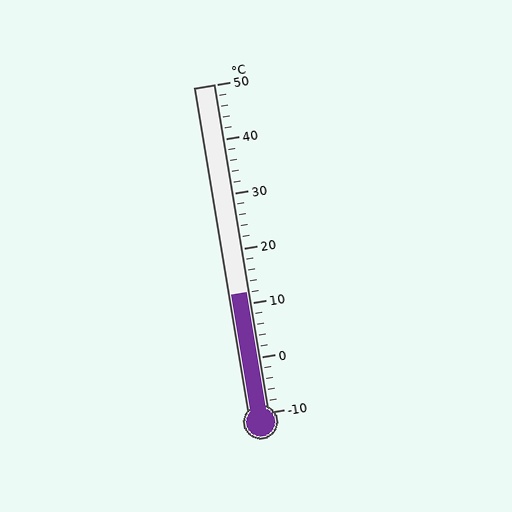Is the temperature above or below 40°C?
The temperature is below 40°C.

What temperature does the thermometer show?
The thermometer shows approximately 12°C.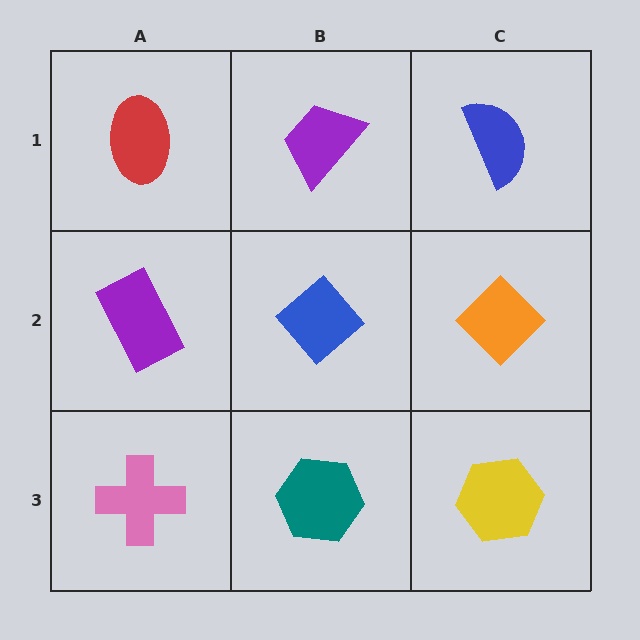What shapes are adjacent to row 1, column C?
An orange diamond (row 2, column C), a purple trapezoid (row 1, column B).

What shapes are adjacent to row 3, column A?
A purple rectangle (row 2, column A), a teal hexagon (row 3, column B).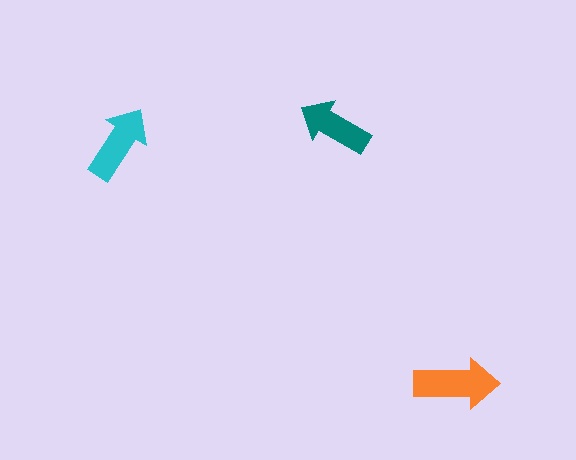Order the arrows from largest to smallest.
the orange one, the cyan one, the teal one.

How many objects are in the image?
There are 3 objects in the image.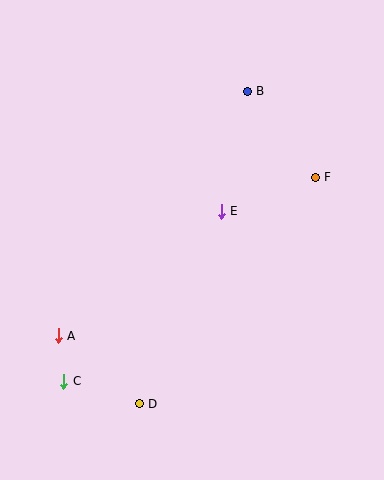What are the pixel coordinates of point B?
Point B is at (247, 91).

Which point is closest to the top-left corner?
Point B is closest to the top-left corner.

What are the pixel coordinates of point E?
Point E is at (221, 211).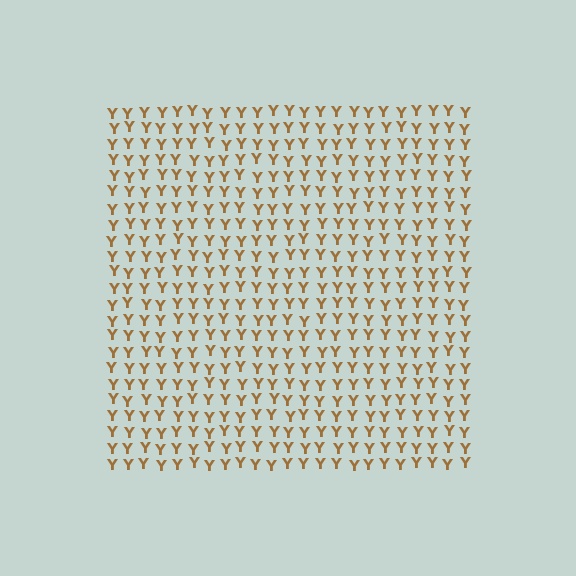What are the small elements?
The small elements are letter Y's.